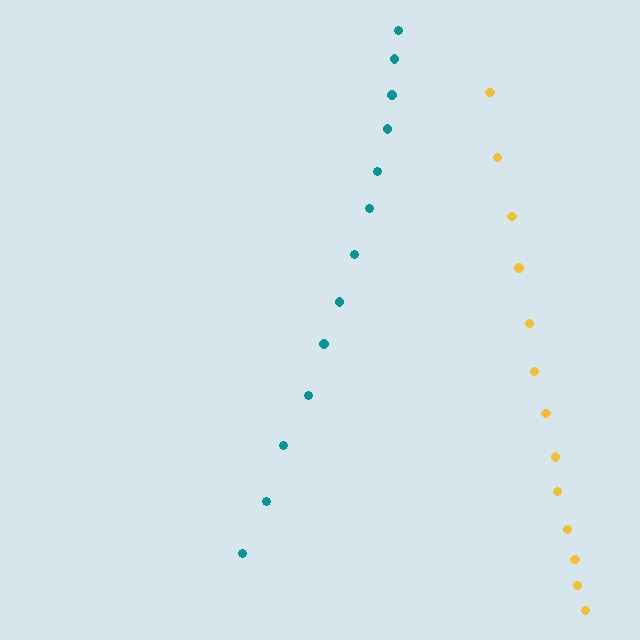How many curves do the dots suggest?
There are 2 distinct paths.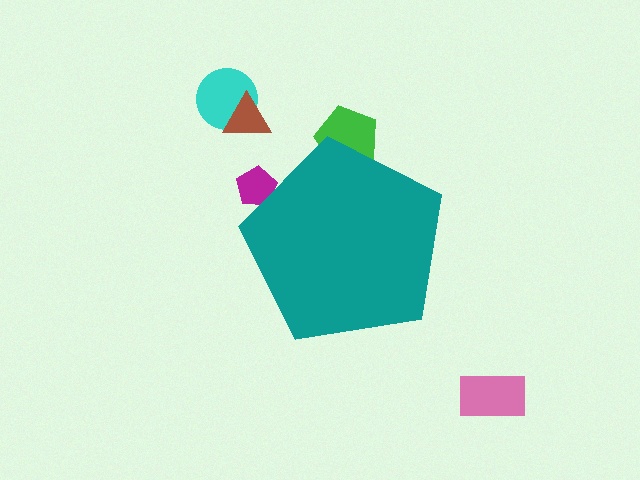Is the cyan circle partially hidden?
No, the cyan circle is fully visible.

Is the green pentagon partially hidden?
Yes, the green pentagon is partially hidden behind the teal pentagon.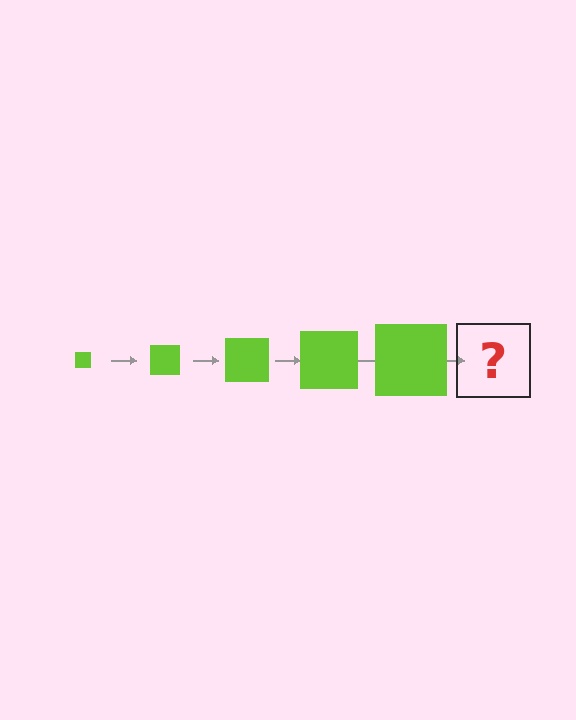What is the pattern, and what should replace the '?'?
The pattern is that the square gets progressively larger each step. The '?' should be a lime square, larger than the previous one.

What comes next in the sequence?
The next element should be a lime square, larger than the previous one.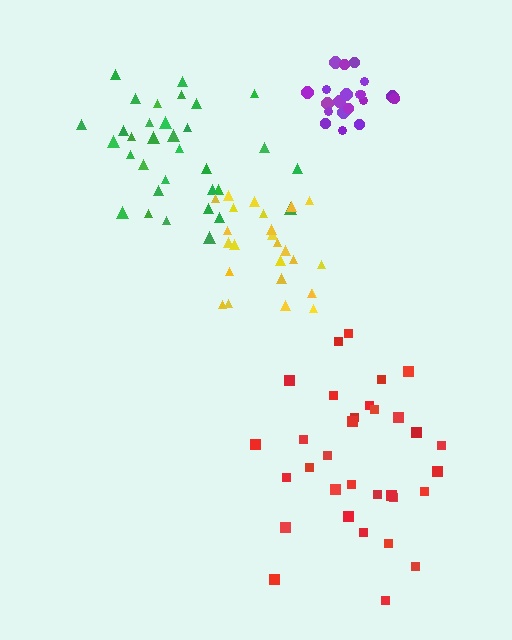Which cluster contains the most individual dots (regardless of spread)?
Green (33).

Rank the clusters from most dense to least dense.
purple, yellow, green, red.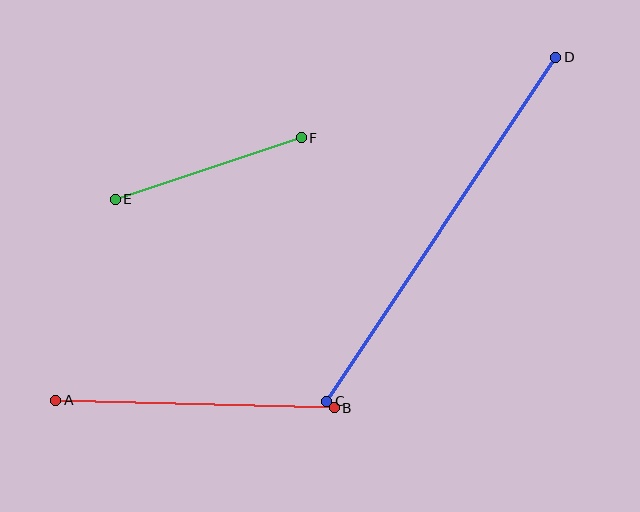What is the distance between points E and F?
The distance is approximately 196 pixels.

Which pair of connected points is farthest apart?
Points C and D are farthest apart.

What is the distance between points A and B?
The distance is approximately 278 pixels.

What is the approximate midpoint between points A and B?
The midpoint is at approximately (195, 404) pixels.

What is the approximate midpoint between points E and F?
The midpoint is at approximately (208, 168) pixels.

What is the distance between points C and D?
The distance is approximately 413 pixels.